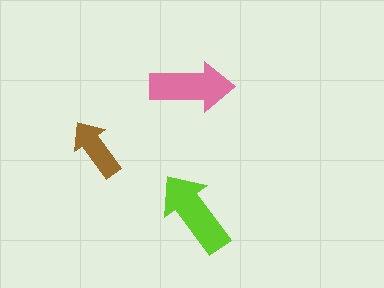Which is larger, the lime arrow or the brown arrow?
The lime one.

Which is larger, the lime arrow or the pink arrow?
The lime one.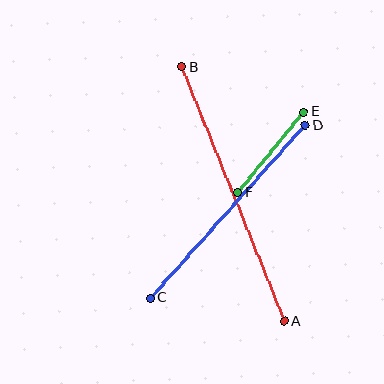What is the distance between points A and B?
The distance is approximately 274 pixels.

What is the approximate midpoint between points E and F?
The midpoint is at approximately (271, 152) pixels.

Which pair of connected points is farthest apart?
Points A and B are farthest apart.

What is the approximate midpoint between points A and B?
The midpoint is at approximately (233, 194) pixels.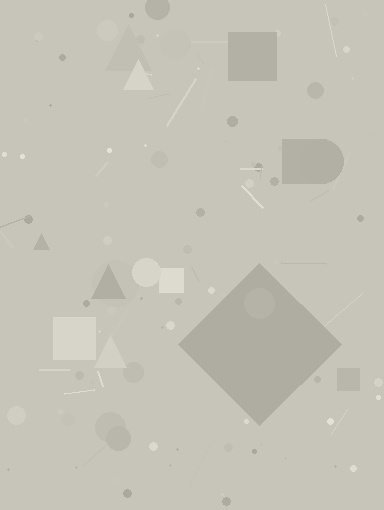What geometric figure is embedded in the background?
A diamond is embedded in the background.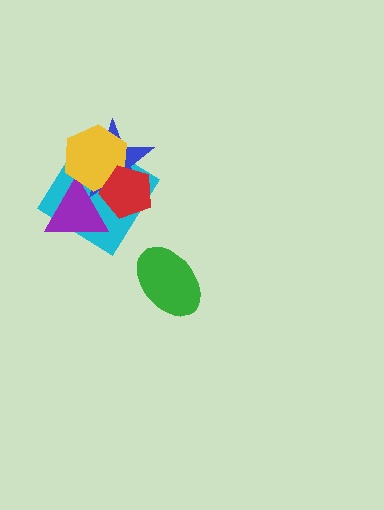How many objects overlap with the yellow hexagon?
4 objects overlap with the yellow hexagon.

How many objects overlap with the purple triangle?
4 objects overlap with the purple triangle.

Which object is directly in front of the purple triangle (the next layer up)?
The yellow hexagon is directly in front of the purple triangle.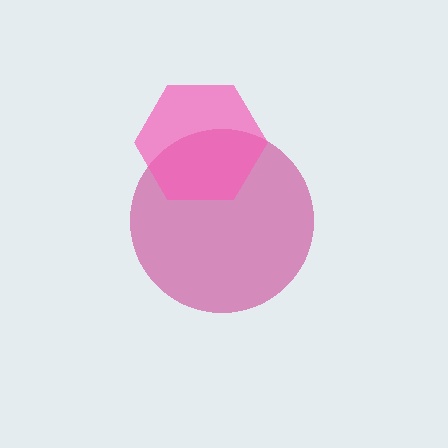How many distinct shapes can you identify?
There are 2 distinct shapes: a magenta circle, a pink hexagon.